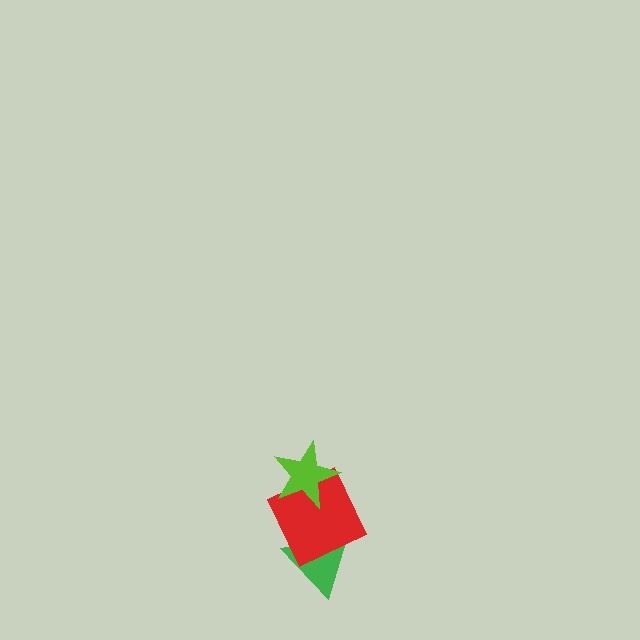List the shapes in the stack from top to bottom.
From top to bottom: the lime star, the red square, the green triangle.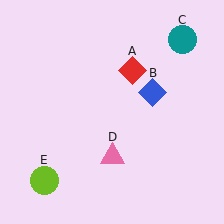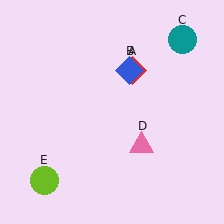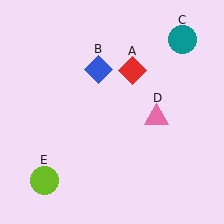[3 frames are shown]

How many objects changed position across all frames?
2 objects changed position: blue diamond (object B), pink triangle (object D).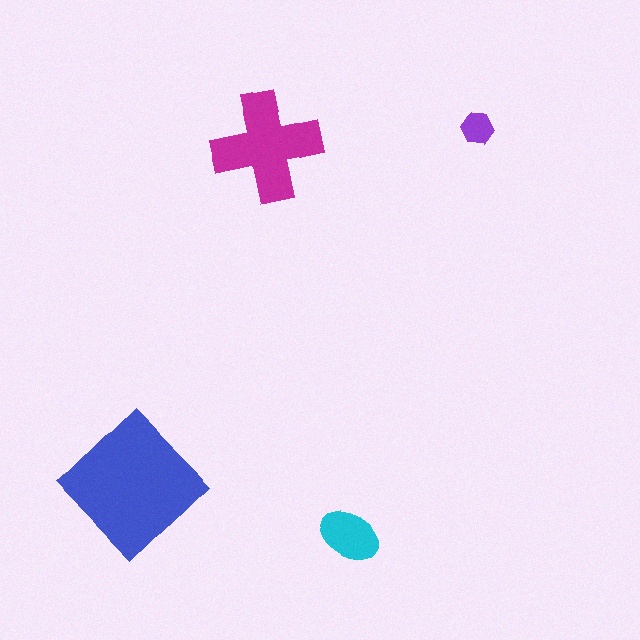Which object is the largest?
The blue diamond.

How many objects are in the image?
There are 4 objects in the image.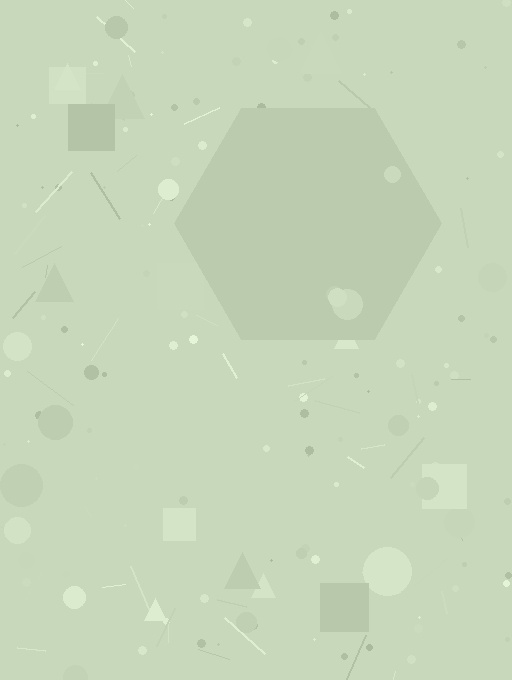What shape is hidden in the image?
A hexagon is hidden in the image.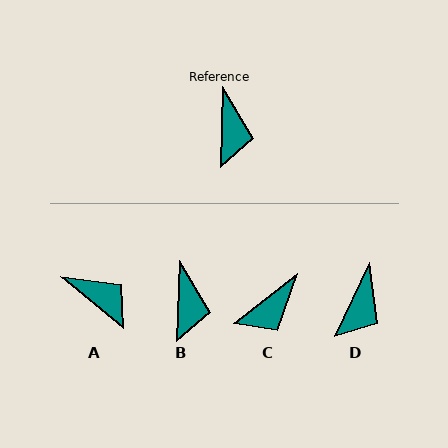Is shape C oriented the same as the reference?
No, it is off by about 50 degrees.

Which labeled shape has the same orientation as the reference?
B.